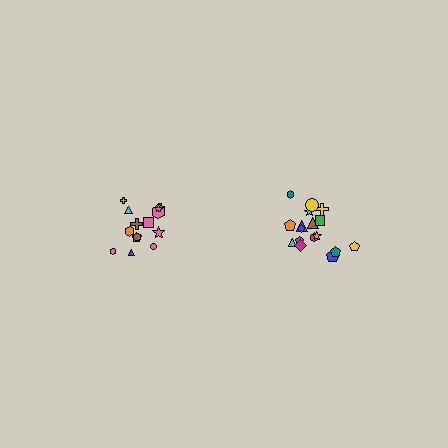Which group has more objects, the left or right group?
The right group.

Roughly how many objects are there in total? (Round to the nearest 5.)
Roughly 35 objects in total.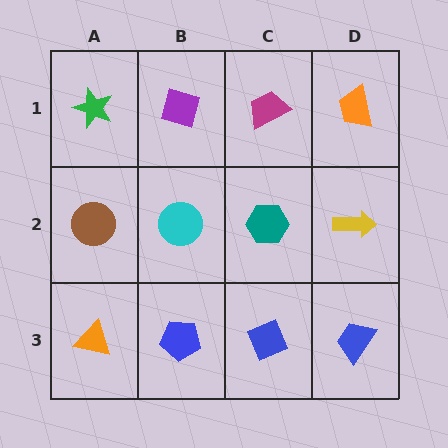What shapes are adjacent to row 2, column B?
A purple diamond (row 1, column B), a blue pentagon (row 3, column B), a brown circle (row 2, column A), a teal hexagon (row 2, column C).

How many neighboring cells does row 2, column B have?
4.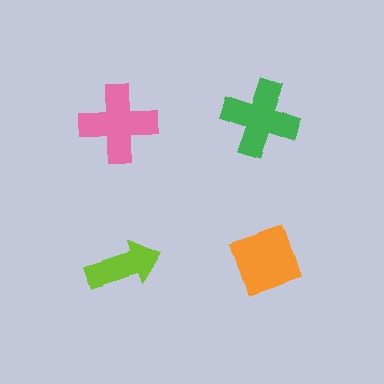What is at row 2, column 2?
An orange diamond.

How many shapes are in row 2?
2 shapes.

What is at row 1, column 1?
A pink cross.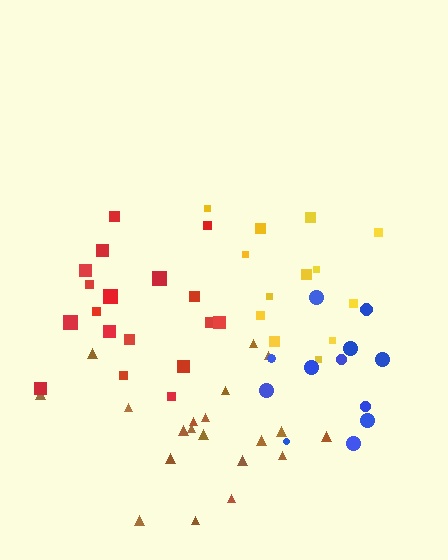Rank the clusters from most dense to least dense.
blue, red, brown, yellow.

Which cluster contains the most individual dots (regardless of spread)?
Brown (20).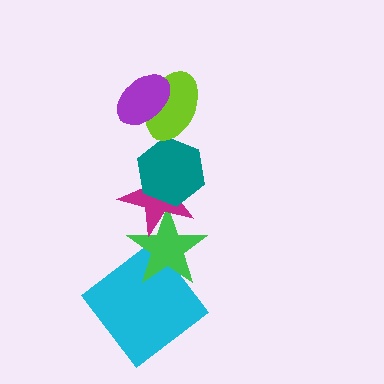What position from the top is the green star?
The green star is 5th from the top.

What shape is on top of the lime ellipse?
The purple ellipse is on top of the lime ellipse.